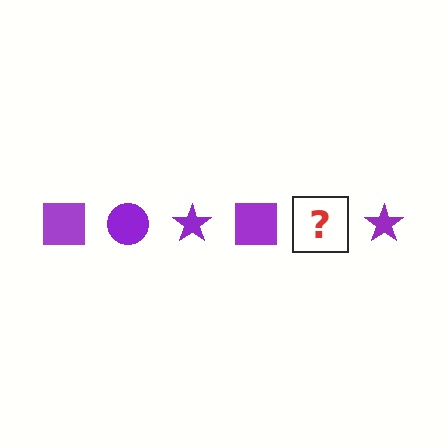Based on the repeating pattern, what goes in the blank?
The blank should be a purple circle.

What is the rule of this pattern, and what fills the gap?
The rule is that the pattern cycles through square, circle, star shapes in purple. The gap should be filled with a purple circle.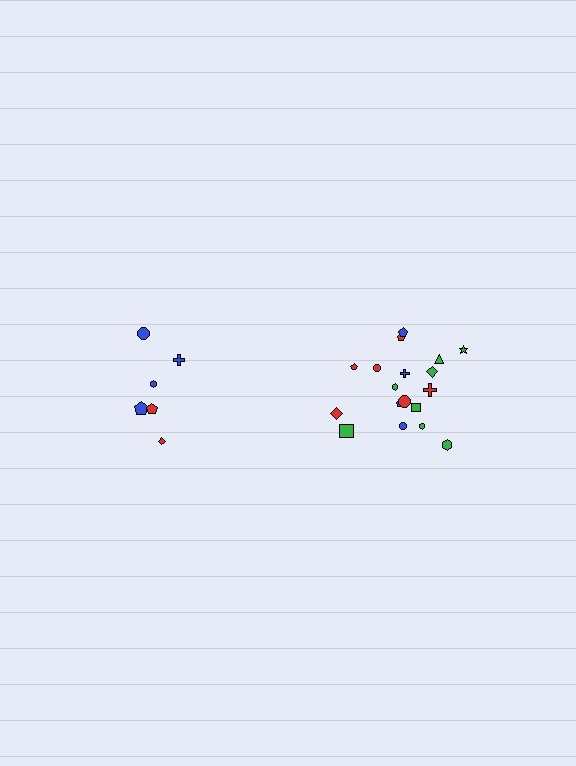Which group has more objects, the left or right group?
The right group.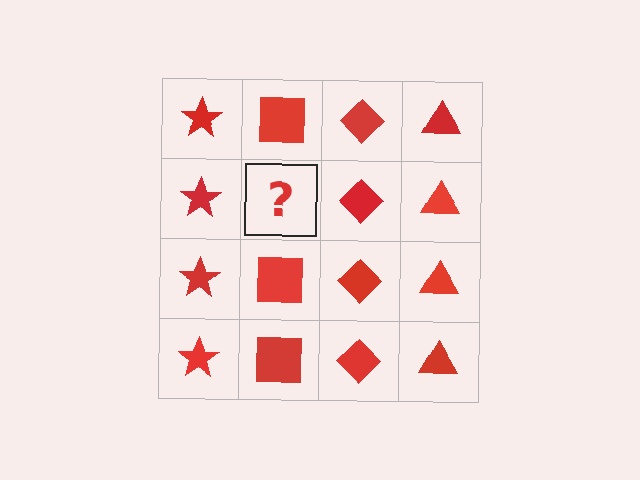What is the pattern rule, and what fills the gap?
The rule is that each column has a consistent shape. The gap should be filled with a red square.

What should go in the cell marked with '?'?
The missing cell should contain a red square.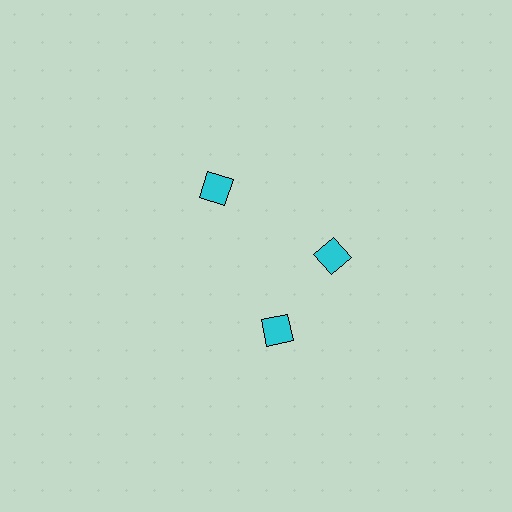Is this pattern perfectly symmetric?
No. The 3 cyan diamonds are arranged in a ring, but one element near the 7 o'clock position is rotated out of alignment along the ring, breaking the 3-fold rotational symmetry.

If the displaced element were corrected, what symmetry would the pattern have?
It would have 3-fold rotational symmetry — the pattern would map onto itself every 120 degrees.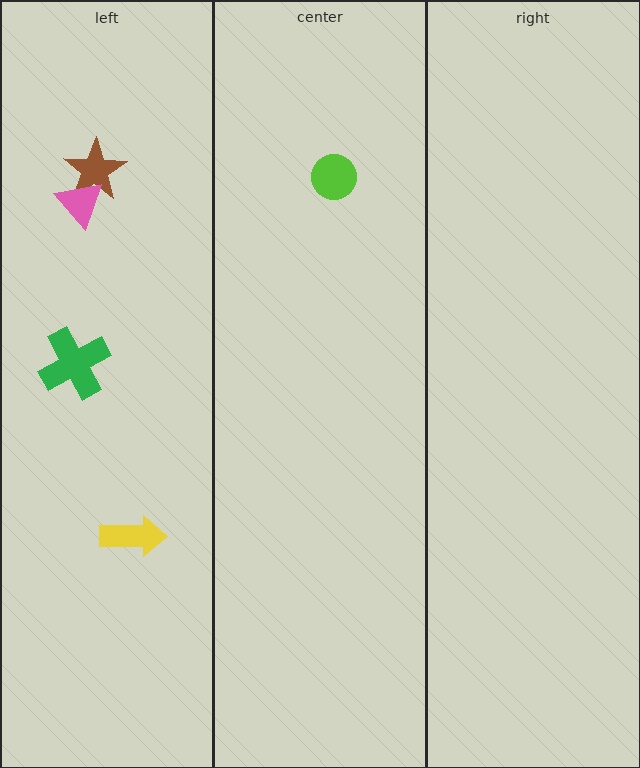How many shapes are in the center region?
1.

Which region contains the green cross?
The left region.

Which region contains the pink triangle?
The left region.